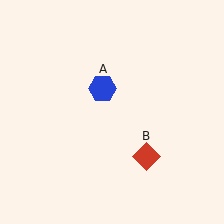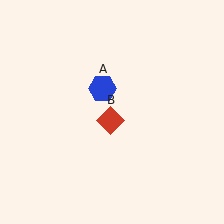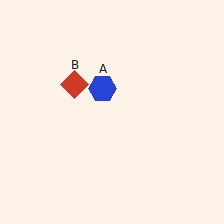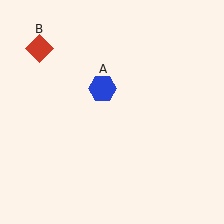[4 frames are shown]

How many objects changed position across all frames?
1 object changed position: red diamond (object B).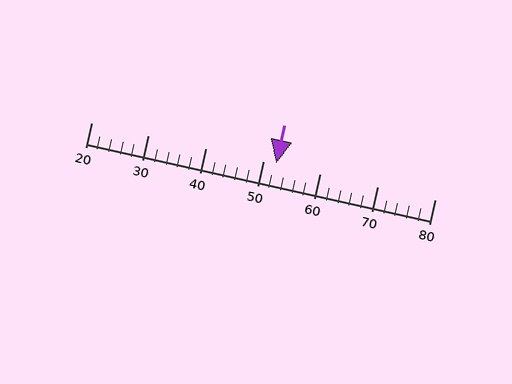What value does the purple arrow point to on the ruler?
The purple arrow points to approximately 52.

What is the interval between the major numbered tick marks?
The major tick marks are spaced 10 units apart.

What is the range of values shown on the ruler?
The ruler shows values from 20 to 80.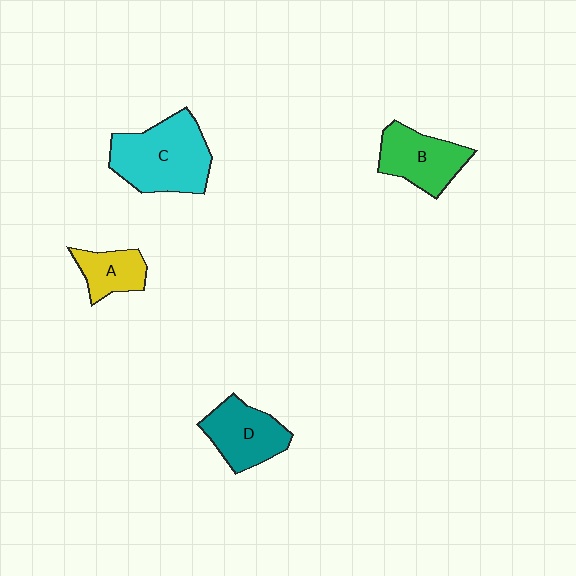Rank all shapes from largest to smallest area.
From largest to smallest: C (cyan), B (green), D (teal), A (yellow).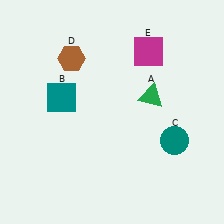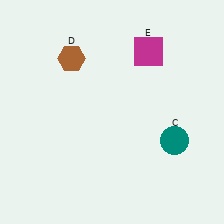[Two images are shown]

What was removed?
The green triangle (A), the teal square (B) were removed in Image 2.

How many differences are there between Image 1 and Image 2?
There are 2 differences between the two images.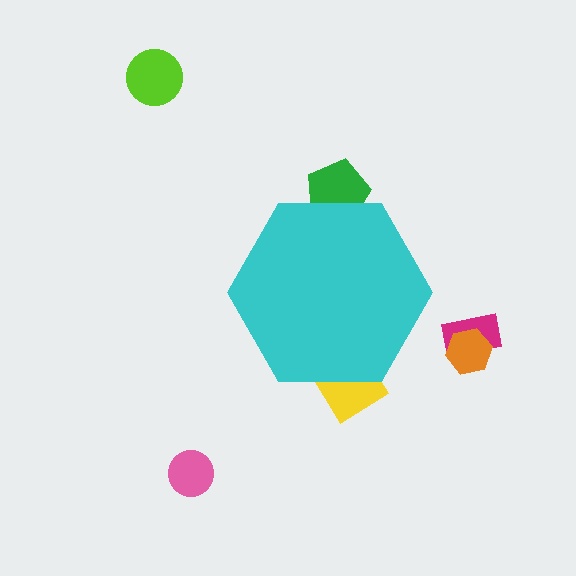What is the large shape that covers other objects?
A cyan hexagon.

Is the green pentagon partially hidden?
Yes, the green pentagon is partially hidden behind the cyan hexagon.